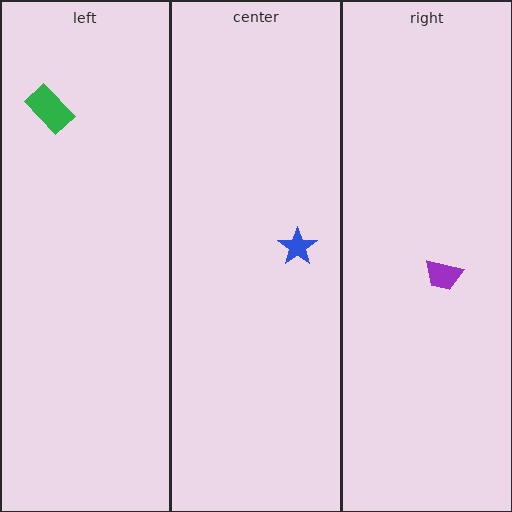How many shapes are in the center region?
1.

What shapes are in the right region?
The purple trapezoid.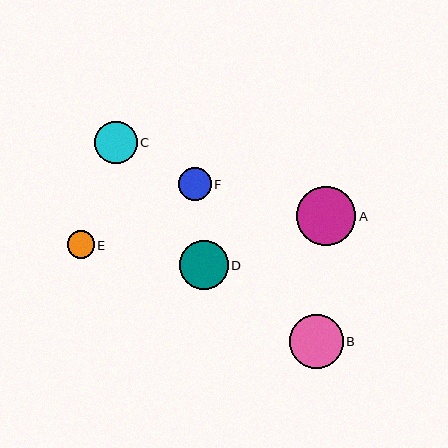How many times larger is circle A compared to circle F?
Circle A is approximately 1.8 times the size of circle F.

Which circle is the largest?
Circle A is the largest with a size of approximately 59 pixels.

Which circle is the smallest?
Circle E is the smallest with a size of approximately 27 pixels.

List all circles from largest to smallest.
From largest to smallest: A, B, D, C, F, E.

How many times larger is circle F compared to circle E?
Circle F is approximately 1.2 times the size of circle E.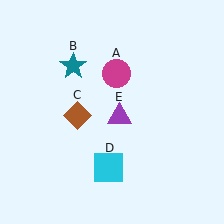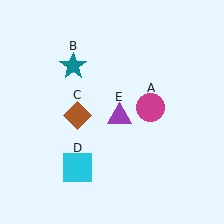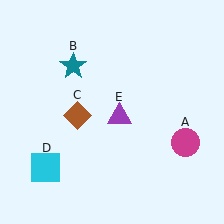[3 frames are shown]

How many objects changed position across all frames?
2 objects changed position: magenta circle (object A), cyan square (object D).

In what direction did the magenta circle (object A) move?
The magenta circle (object A) moved down and to the right.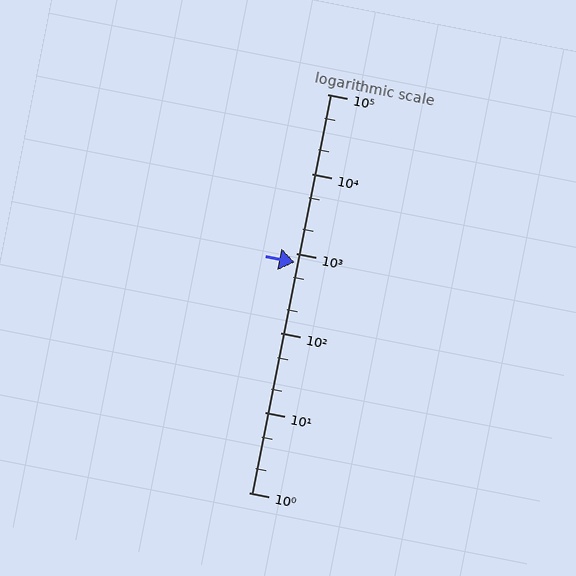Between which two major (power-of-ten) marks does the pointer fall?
The pointer is between 100 and 1000.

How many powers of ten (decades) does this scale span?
The scale spans 5 decades, from 1 to 100000.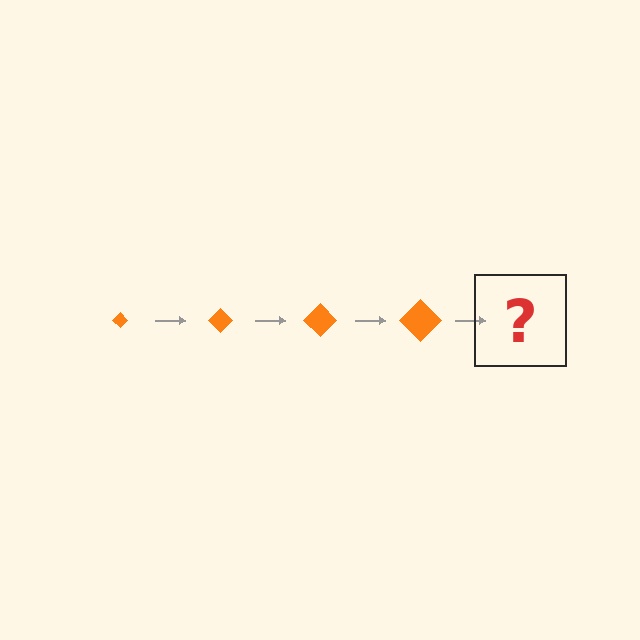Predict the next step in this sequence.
The next step is an orange diamond, larger than the previous one.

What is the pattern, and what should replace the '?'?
The pattern is that the diamond gets progressively larger each step. The '?' should be an orange diamond, larger than the previous one.